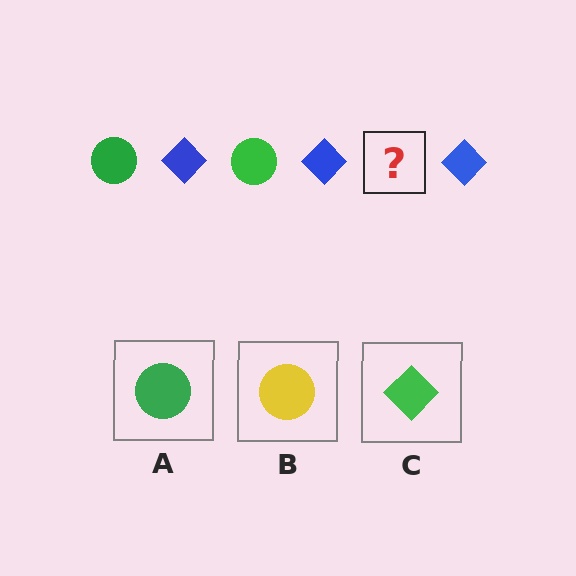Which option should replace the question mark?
Option A.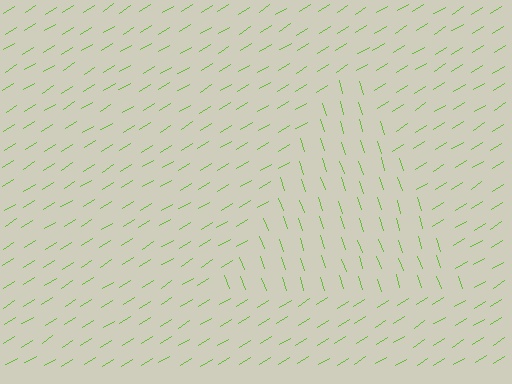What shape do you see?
I see a triangle.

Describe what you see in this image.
The image is filled with small lime line segments. A triangle region in the image has lines oriented differently from the surrounding lines, creating a visible texture boundary.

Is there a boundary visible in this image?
Yes, there is a texture boundary formed by a change in line orientation.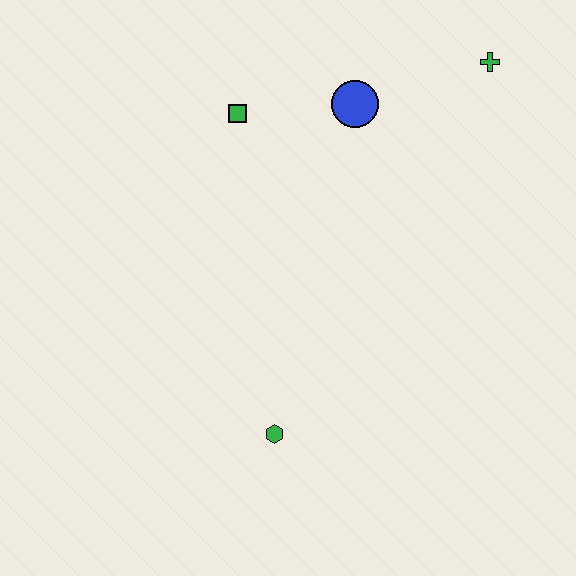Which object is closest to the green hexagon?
The green square is closest to the green hexagon.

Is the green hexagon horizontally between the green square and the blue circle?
Yes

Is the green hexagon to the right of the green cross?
No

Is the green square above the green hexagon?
Yes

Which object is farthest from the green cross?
The green hexagon is farthest from the green cross.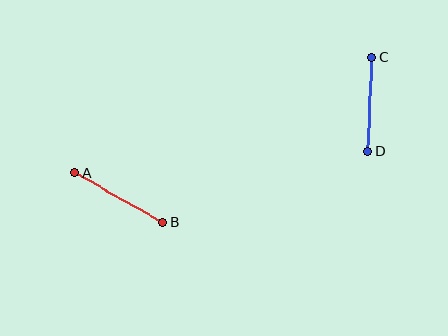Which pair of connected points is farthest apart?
Points A and B are farthest apart.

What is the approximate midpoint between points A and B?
The midpoint is at approximately (119, 197) pixels.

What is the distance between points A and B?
The distance is approximately 101 pixels.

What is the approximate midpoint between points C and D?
The midpoint is at approximately (370, 104) pixels.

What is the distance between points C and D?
The distance is approximately 94 pixels.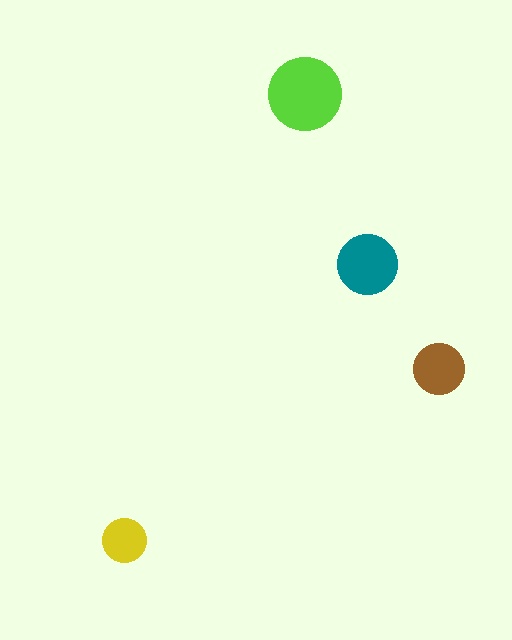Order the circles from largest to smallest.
the lime one, the teal one, the brown one, the yellow one.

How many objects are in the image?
There are 4 objects in the image.